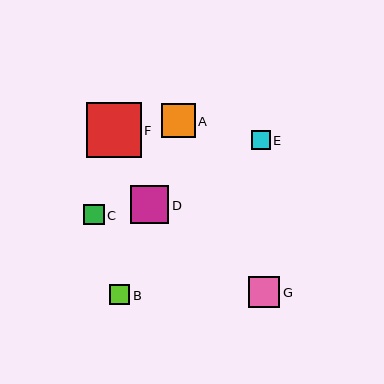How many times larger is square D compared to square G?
Square D is approximately 1.2 times the size of square G.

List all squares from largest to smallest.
From largest to smallest: F, D, A, G, C, B, E.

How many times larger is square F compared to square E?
Square F is approximately 2.9 times the size of square E.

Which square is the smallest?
Square E is the smallest with a size of approximately 19 pixels.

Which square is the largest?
Square F is the largest with a size of approximately 55 pixels.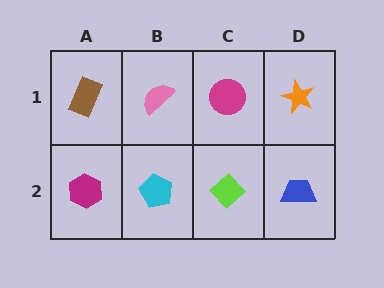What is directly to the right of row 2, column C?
A blue trapezoid.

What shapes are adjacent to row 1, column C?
A lime diamond (row 2, column C), a pink semicircle (row 1, column B), an orange star (row 1, column D).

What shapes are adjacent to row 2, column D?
An orange star (row 1, column D), a lime diamond (row 2, column C).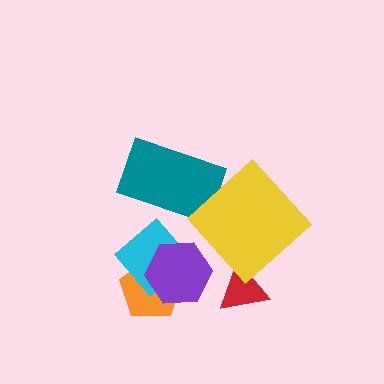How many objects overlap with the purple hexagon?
2 objects overlap with the purple hexagon.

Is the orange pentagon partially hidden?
Yes, it is partially covered by another shape.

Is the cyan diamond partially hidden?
Yes, it is partially covered by another shape.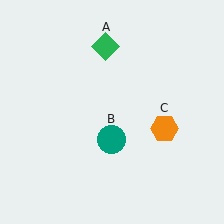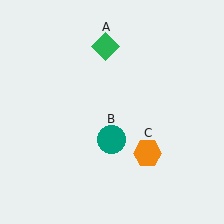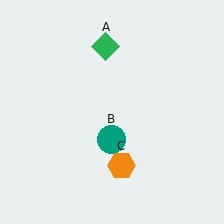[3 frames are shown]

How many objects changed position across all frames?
1 object changed position: orange hexagon (object C).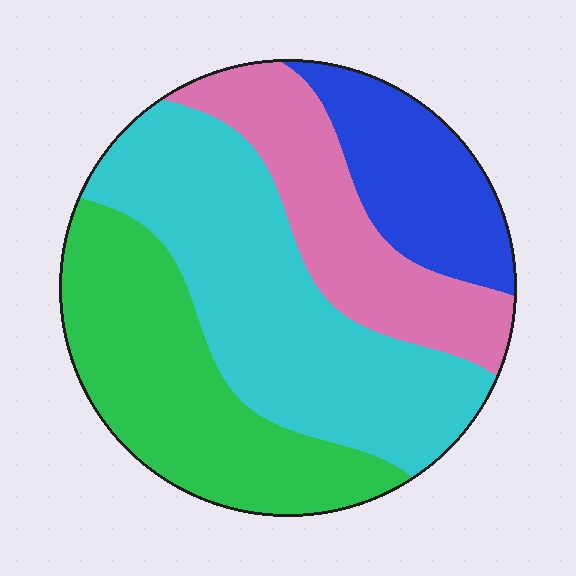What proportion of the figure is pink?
Pink takes up about one fifth (1/5) of the figure.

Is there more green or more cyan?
Cyan.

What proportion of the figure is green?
Green covers about 30% of the figure.